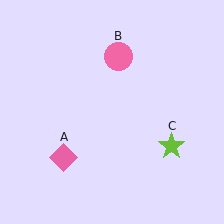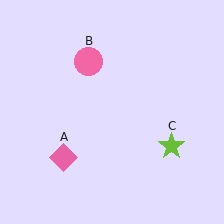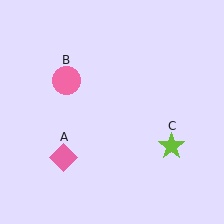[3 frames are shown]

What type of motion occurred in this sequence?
The pink circle (object B) rotated counterclockwise around the center of the scene.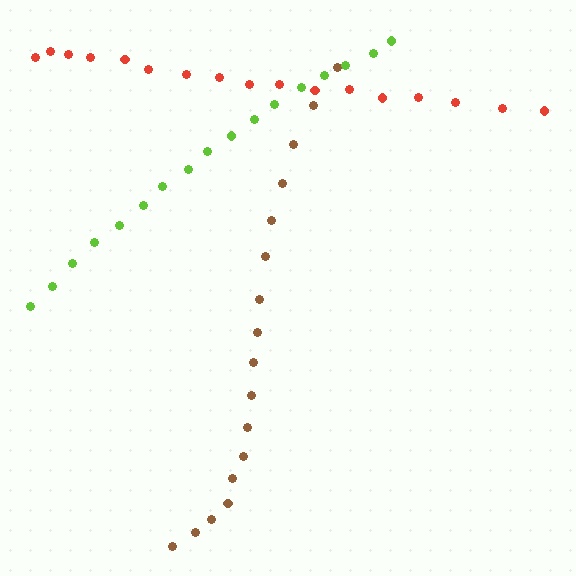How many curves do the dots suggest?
There are 3 distinct paths.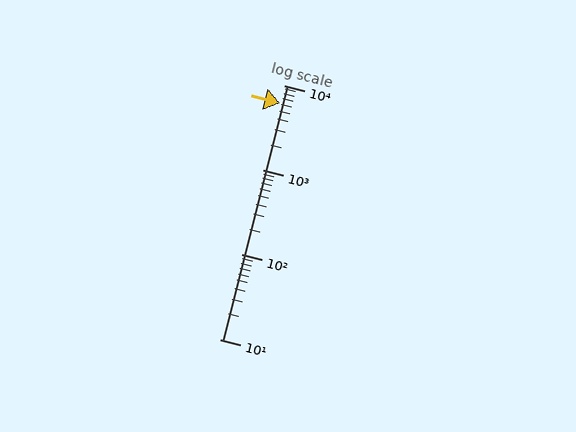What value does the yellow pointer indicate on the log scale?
The pointer indicates approximately 6100.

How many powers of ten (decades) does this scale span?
The scale spans 3 decades, from 10 to 10000.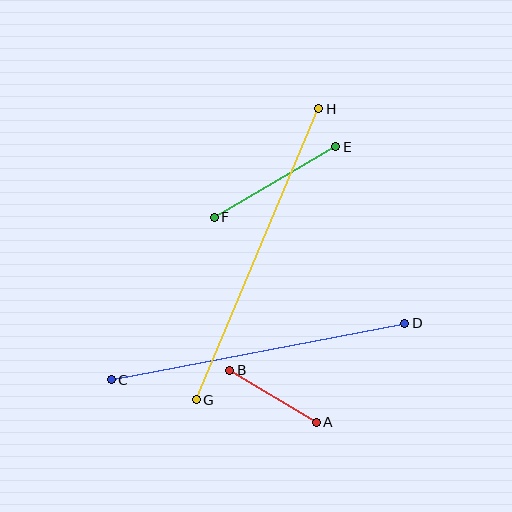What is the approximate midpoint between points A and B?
The midpoint is at approximately (273, 396) pixels.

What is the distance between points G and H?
The distance is approximately 316 pixels.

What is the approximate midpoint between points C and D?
The midpoint is at approximately (258, 352) pixels.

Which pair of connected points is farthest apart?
Points G and H are farthest apart.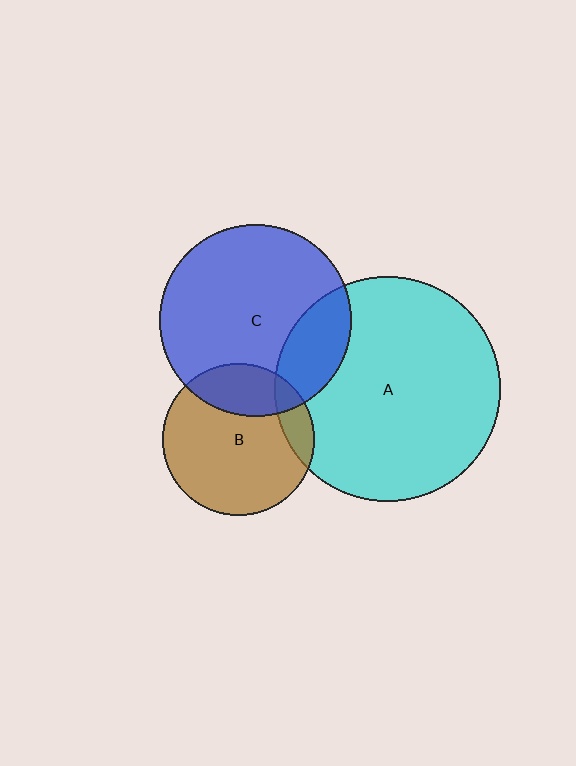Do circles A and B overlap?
Yes.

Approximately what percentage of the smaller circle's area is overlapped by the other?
Approximately 10%.